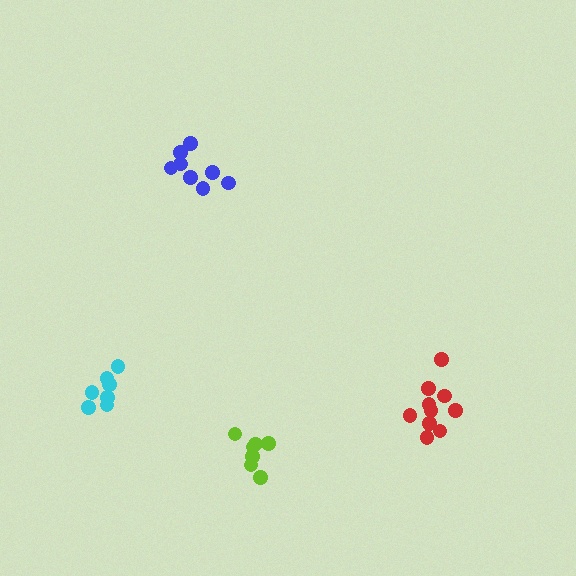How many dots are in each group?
Group 1: 8 dots, Group 2: 7 dots, Group 3: 9 dots, Group 4: 10 dots (34 total).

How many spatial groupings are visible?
There are 4 spatial groupings.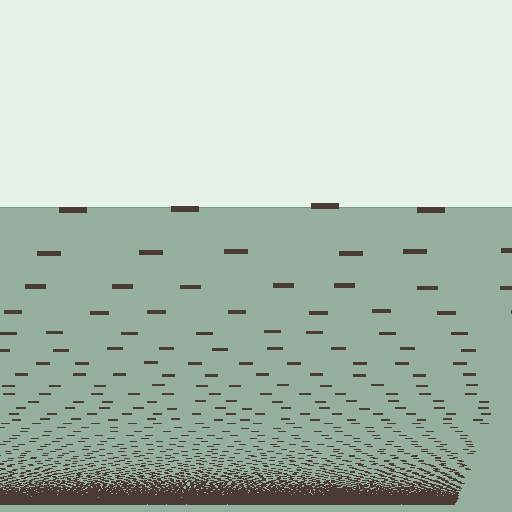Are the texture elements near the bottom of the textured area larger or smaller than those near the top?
Smaller. The gradient is inverted — elements near the bottom are smaller and denser.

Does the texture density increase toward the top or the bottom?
Density increases toward the bottom.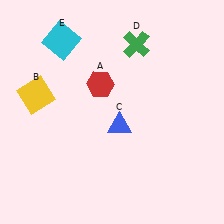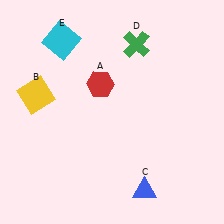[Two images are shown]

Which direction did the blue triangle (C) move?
The blue triangle (C) moved down.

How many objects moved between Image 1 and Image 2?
1 object moved between the two images.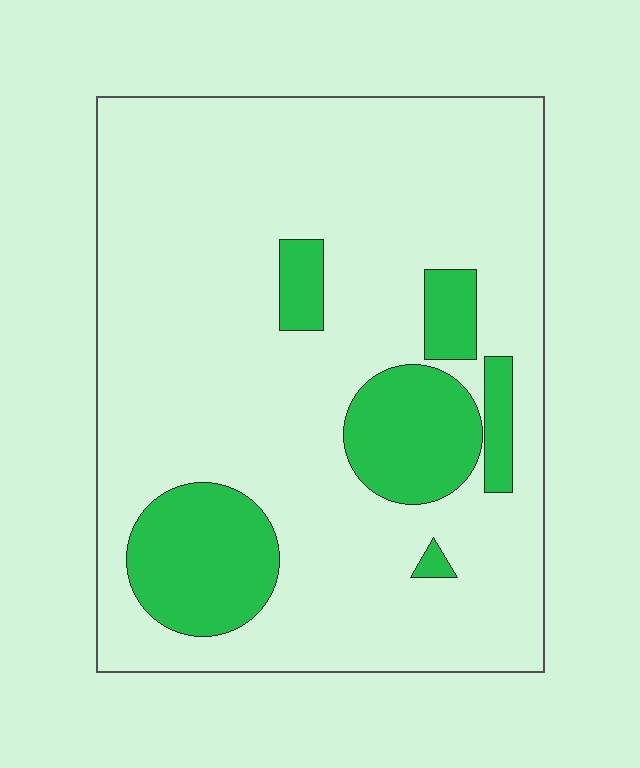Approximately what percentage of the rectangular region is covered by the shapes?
Approximately 20%.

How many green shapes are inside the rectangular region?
6.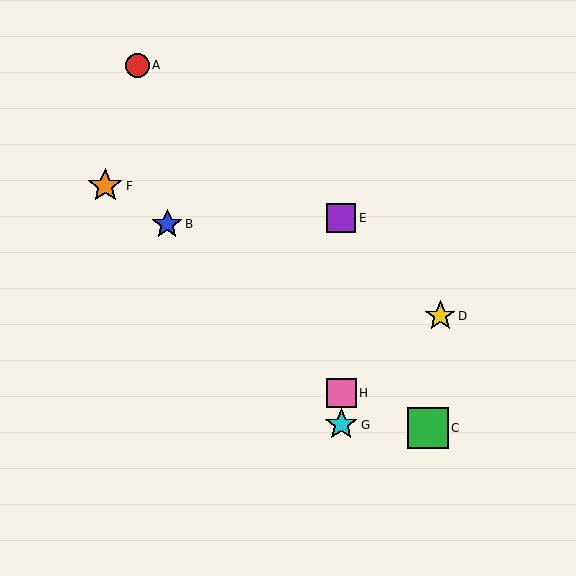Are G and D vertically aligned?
No, G is at x≈341 and D is at x≈440.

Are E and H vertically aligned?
Yes, both are at x≈341.